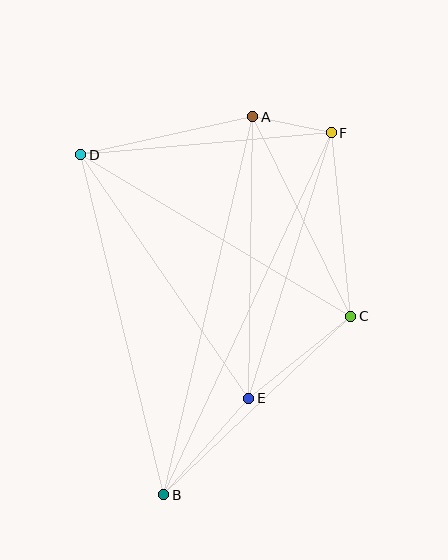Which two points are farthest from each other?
Points B and F are farthest from each other.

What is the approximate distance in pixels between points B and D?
The distance between B and D is approximately 350 pixels.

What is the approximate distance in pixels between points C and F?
The distance between C and F is approximately 185 pixels.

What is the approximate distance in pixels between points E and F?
The distance between E and F is approximately 278 pixels.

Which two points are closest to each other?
Points A and F are closest to each other.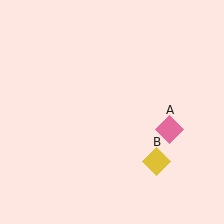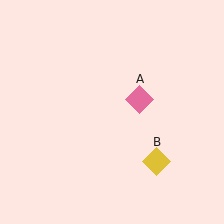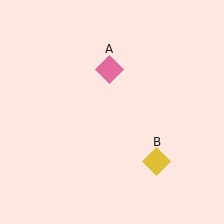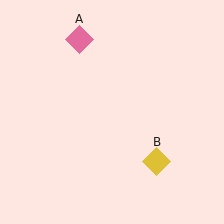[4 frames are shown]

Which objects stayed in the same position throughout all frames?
Yellow diamond (object B) remained stationary.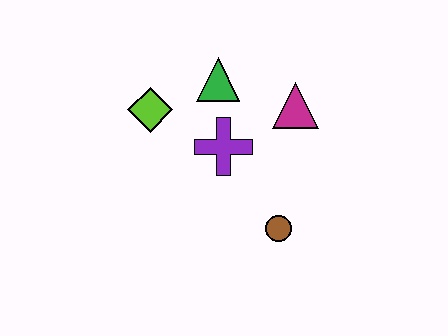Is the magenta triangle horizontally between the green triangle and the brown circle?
No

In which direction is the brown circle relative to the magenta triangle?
The brown circle is below the magenta triangle.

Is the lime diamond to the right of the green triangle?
No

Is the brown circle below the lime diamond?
Yes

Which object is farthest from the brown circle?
The lime diamond is farthest from the brown circle.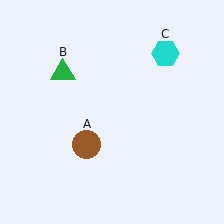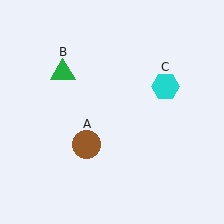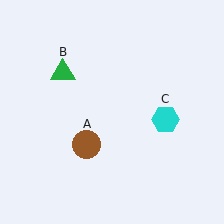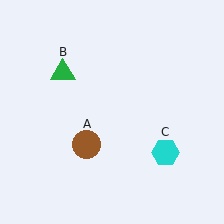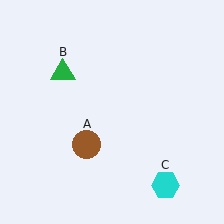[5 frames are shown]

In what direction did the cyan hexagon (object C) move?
The cyan hexagon (object C) moved down.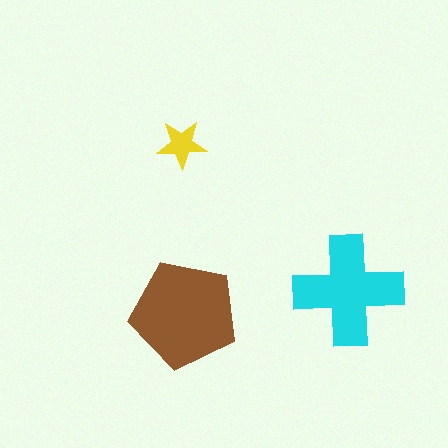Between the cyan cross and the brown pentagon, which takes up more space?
The brown pentagon.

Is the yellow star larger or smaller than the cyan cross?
Smaller.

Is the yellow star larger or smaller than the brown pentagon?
Smaller.